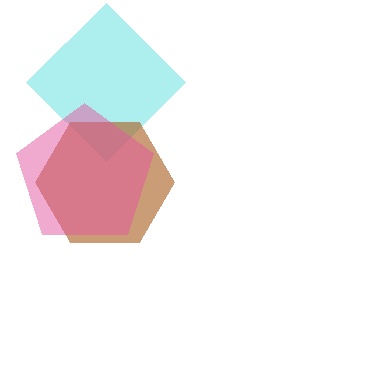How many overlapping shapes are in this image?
There are 3 overlapping shapes in the image.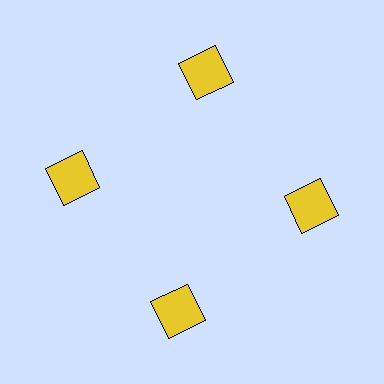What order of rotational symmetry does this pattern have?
This pattern has 4-fold rotational symmetry.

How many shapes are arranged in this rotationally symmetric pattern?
There are 4 shapes, arranged in 4 groups of 1.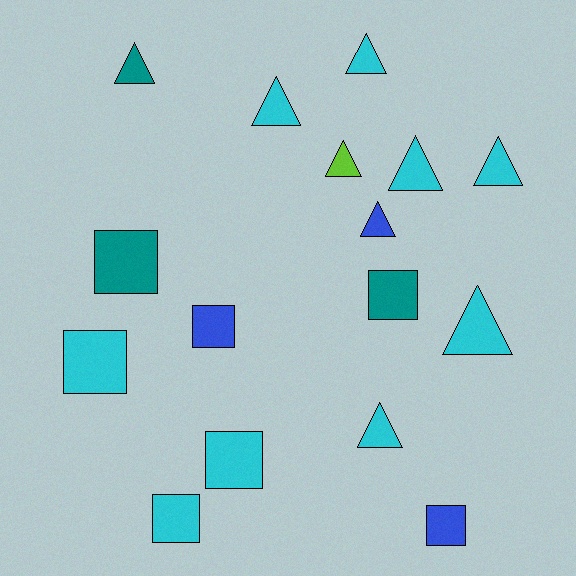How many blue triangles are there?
There is 1 blue triangle.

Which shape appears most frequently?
Triangle, with 9 objects.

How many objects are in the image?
There are 16 objects.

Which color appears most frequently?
Cyan, with 9 objects.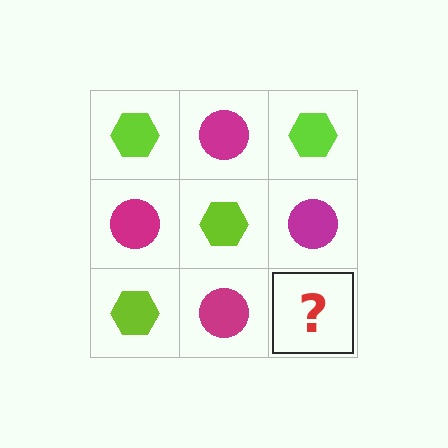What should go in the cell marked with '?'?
The missing cell should contain a lime hexagon.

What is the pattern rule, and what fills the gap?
The rule is that it alternates lime hexagon and magenta circle in a checkerboard pattern. The gap should be filled with a lime hexagon.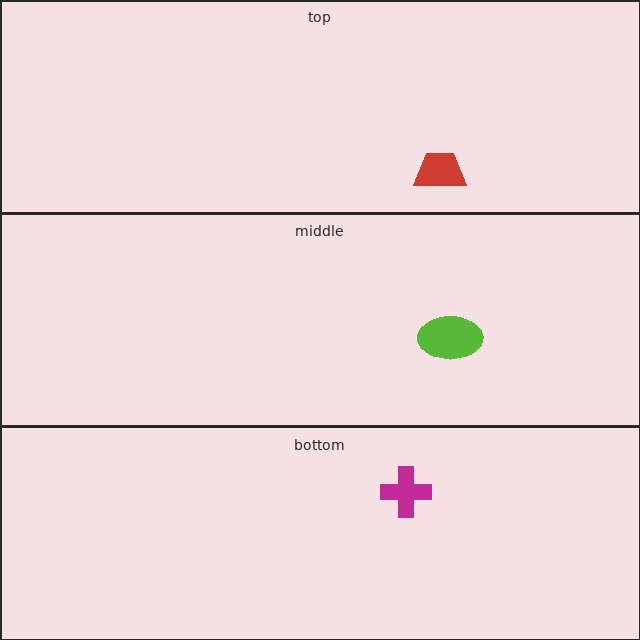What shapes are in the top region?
The red trapezoid.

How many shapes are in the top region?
1.